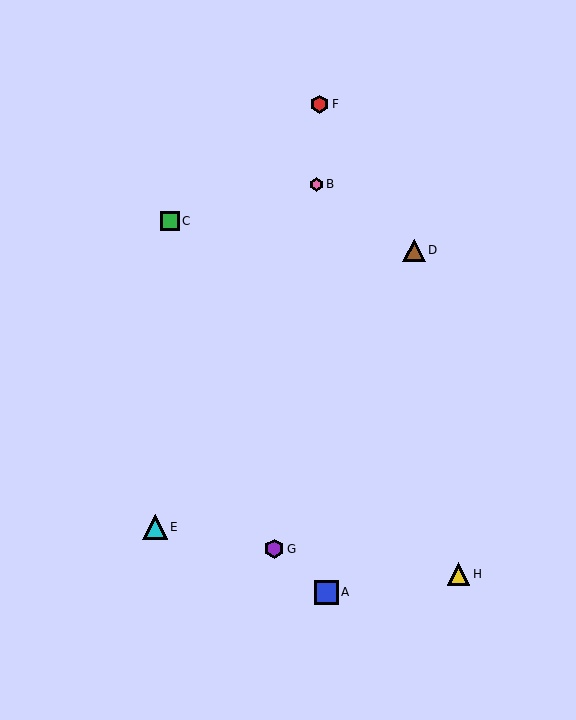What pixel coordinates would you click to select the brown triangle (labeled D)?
Click at (414, 250) to select the brown triangle D.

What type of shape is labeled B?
Shape B is a pink hexagon.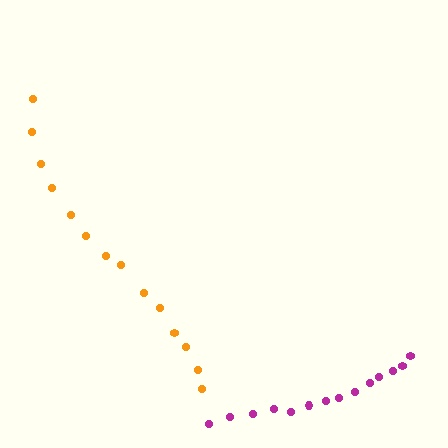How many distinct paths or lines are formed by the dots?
There are 2 distinct paths.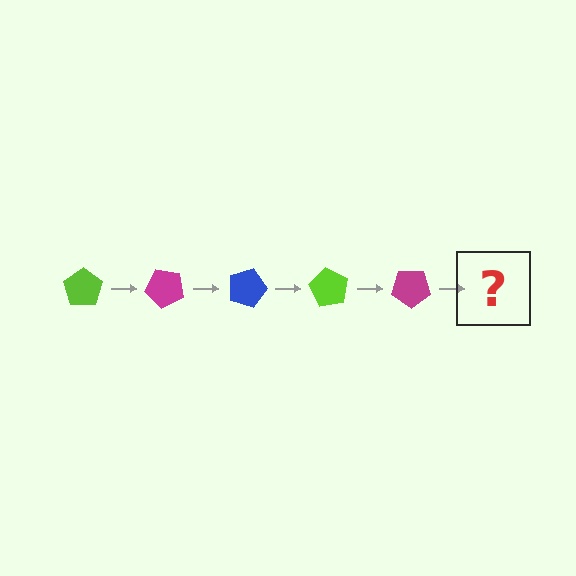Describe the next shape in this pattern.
It should be a blue pentagon, rotated 225 degrees from the start.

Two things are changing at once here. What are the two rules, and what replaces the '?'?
The two rules are that it rotates 45 degrees each step and the color cycles through lime, magenta, and blue. The '?' should be a blue pentagon, rotated 225 degrees from the start.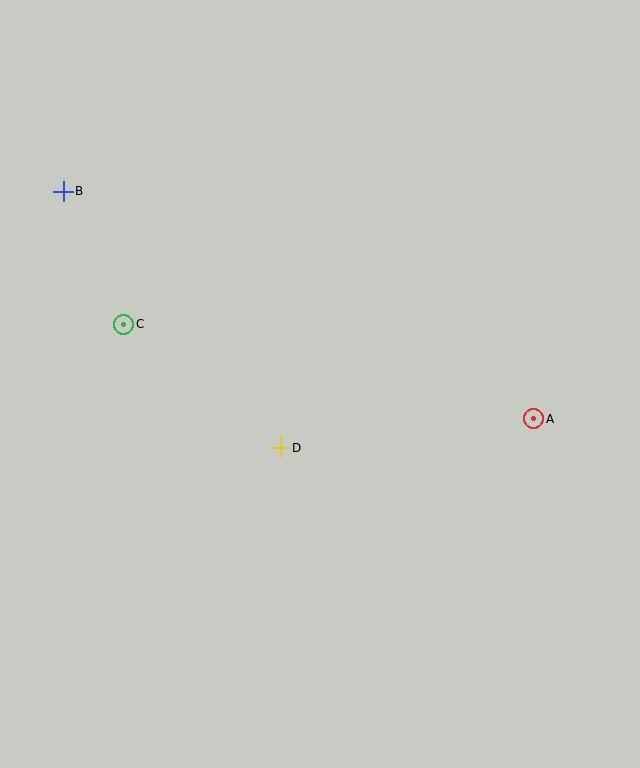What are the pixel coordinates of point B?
Point B is at (63, 191).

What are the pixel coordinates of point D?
Point D is at (280, 448).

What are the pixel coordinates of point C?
Point C is at (124, 324).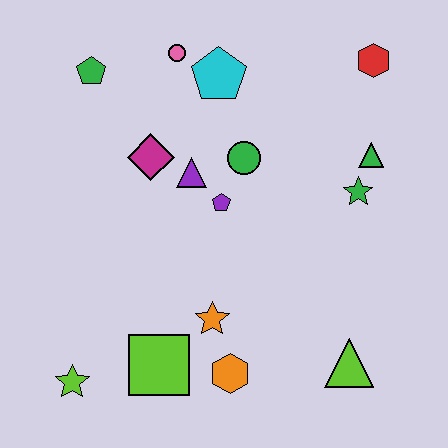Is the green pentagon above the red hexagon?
No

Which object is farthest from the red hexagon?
The lime star is farthest from the red hexagon.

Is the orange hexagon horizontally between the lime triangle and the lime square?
Yes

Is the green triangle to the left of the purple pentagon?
No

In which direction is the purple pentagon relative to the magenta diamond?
The purple pentagon is to the right of the magenta diamond.